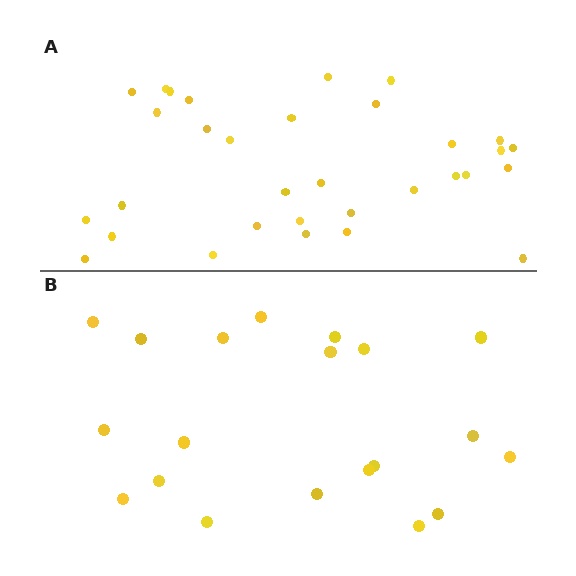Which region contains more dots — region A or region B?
Region A (the top region) has more dots.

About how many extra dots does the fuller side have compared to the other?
Region A has roughly 12 or so more dots than region B.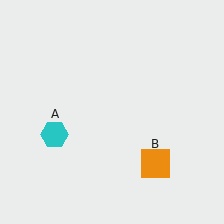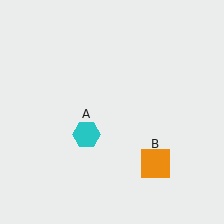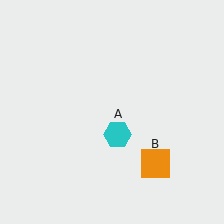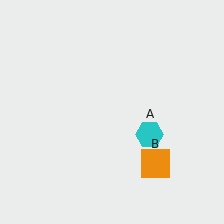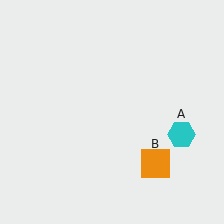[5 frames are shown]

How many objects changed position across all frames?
1 object changed position: cyan hexagon (object A).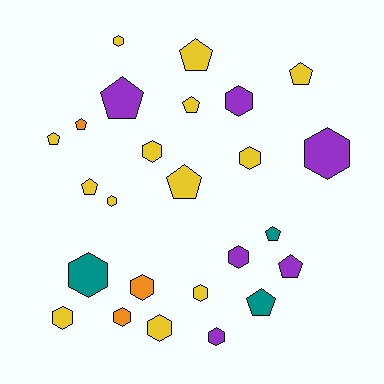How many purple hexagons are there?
There are 4 purple hexagons.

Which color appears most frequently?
Yellow, with 13 objects.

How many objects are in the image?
There are 25 objects.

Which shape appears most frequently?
Hexagon, with 14 objects.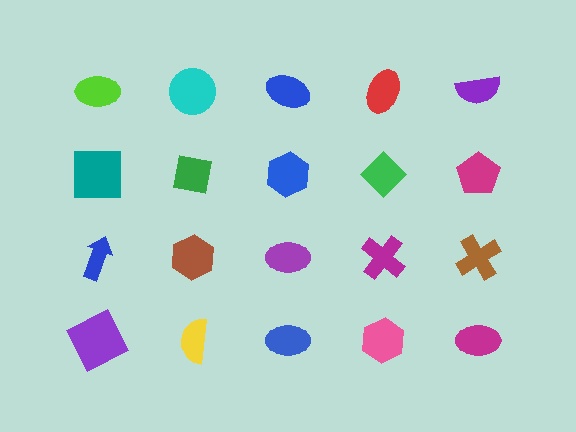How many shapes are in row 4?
5 shapes.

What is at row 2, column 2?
A green square.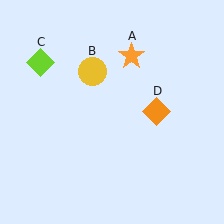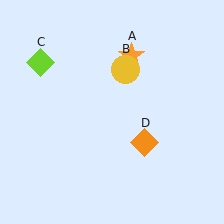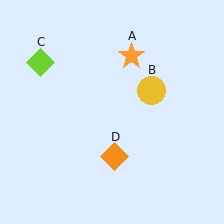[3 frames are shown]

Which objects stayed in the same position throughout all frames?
Orange star (object A) and lime diamond (object C) remained stationary.